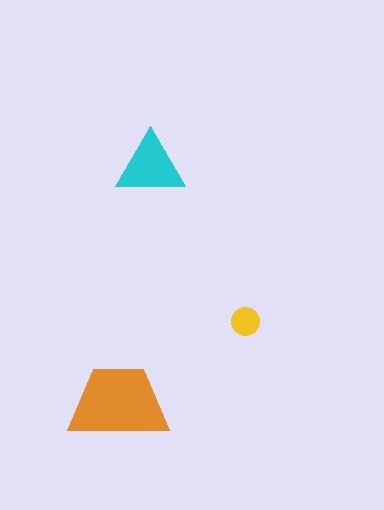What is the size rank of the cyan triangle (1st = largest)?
2nd.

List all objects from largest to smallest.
The orange trapezoid, the cyan triangle, the yellow circle.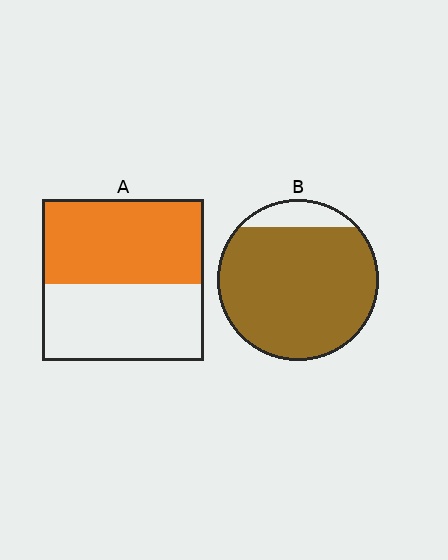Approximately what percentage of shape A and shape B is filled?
A is approximately 50% and B is approximately 90%.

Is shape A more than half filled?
Roughly half.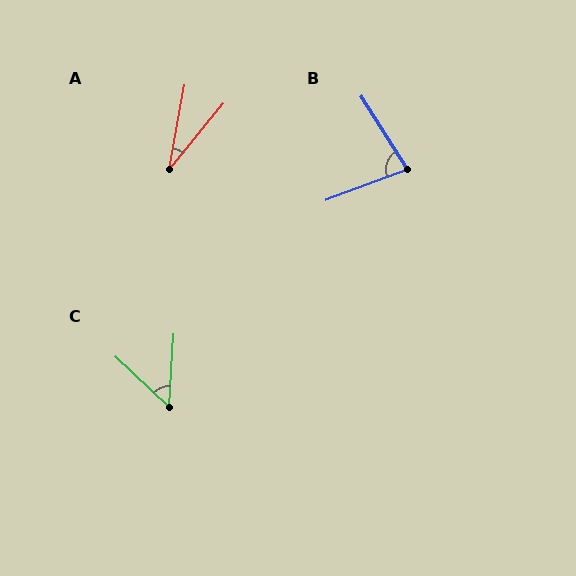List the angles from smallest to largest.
A (29°), C (50°), B (78°).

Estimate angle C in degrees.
Approximately 50 degrees.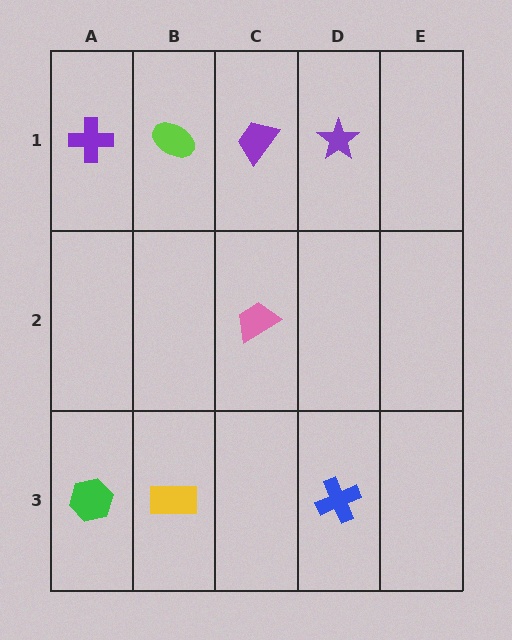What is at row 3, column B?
A yellow rectangle.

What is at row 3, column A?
A green hexagon.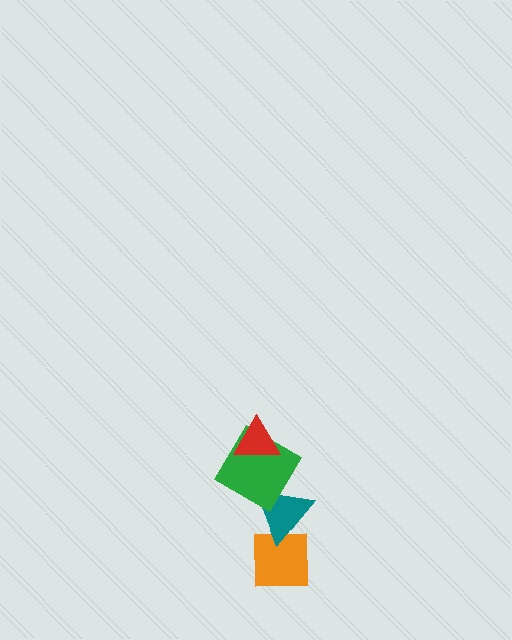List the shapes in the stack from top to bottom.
From top to bottom: the red triangle, the green diamond, the teal triangle, the orange square.